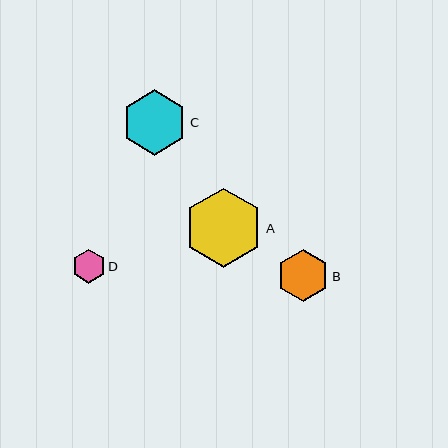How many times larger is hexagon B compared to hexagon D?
Hexagon B is approximately 1.6 times the size of hexagon D.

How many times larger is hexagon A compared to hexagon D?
Hexagon A is approximately 2.4 times the size of hexagon D.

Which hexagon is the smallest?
Hexagon D is the smallest with a size of approximately 33 pixels.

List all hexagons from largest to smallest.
From largest to smallest: A, C, B, D.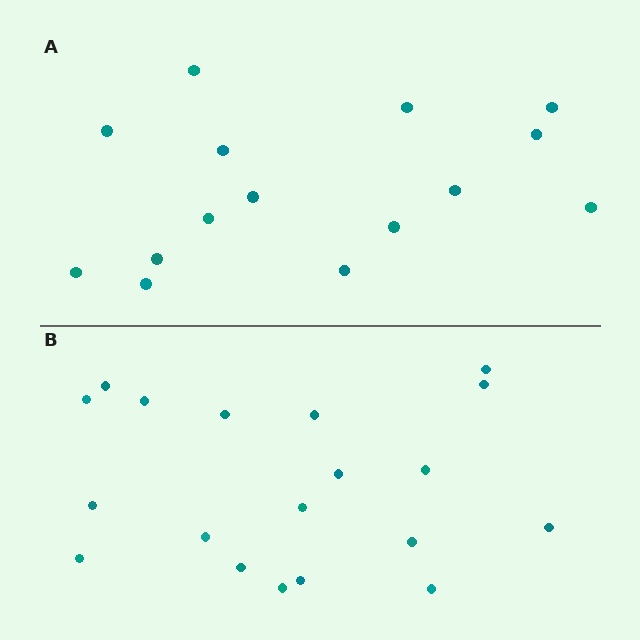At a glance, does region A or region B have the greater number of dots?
Region B (the bottom region) has more dots.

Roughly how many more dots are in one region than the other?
Region B has about 4 more dots than region A.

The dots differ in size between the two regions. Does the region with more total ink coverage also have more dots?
No. Region A has more total ink coverage because its dots are larger, but region B actually contains more individual dots. Total area can be misleading — the number of items is what matters here.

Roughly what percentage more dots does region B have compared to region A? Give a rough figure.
About 25% more.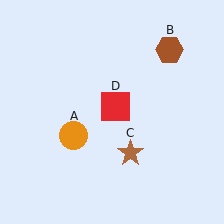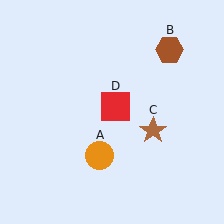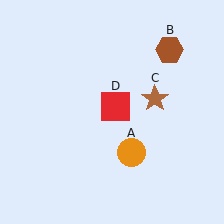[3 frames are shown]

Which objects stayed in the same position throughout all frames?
Brown hexagon (object B) and red square (object D) remained stationary.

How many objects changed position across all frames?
2 objects changed position: orange circle (object A), brown star (object C).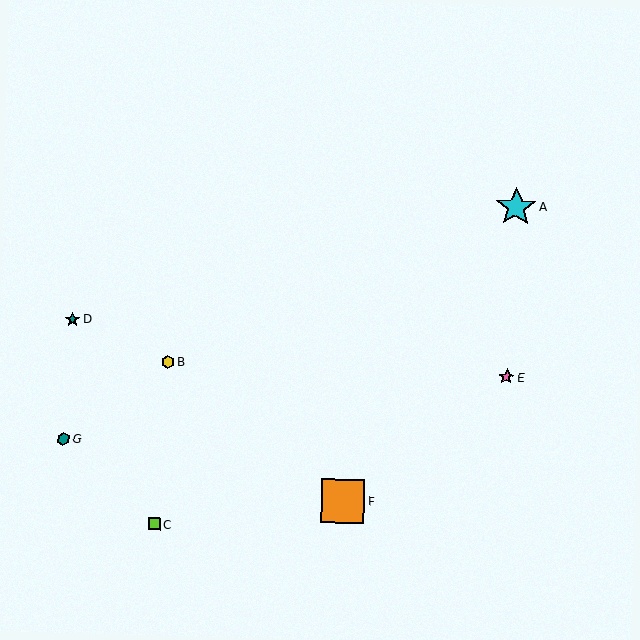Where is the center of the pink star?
The center of the pink star is at (507, 377).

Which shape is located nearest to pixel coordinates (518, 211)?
The cyan star (labeled A) at (516, 207) is nearest to that location.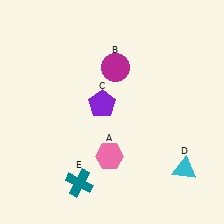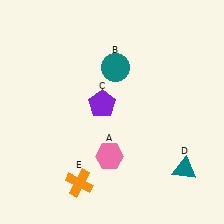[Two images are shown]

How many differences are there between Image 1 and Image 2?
There are 3 differences between the two images.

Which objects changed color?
B changed from magenta to teal. D changed from cyan to teal. E changed from teal to orange.